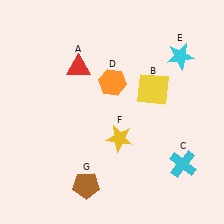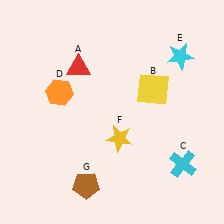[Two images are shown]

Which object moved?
The orange hexagon (D) moved left.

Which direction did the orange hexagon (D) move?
The orange hexagon (D) moved left.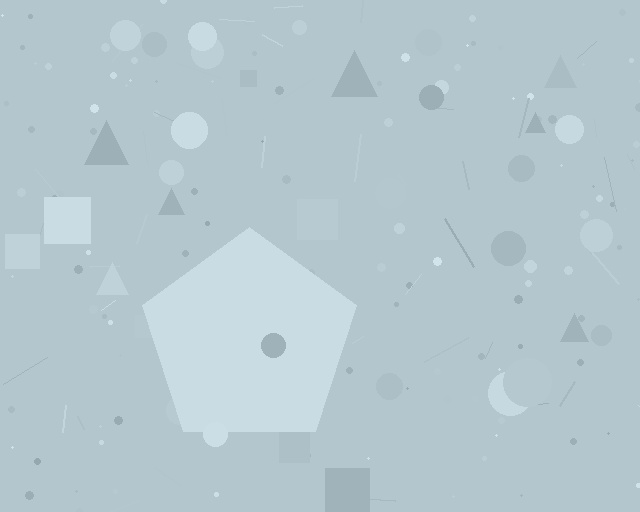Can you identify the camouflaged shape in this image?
The camouflaged shape is a pentagon.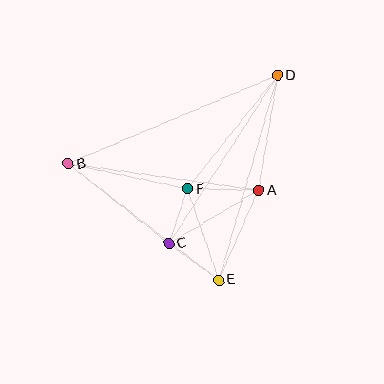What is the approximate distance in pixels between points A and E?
The distance between A and E is approximately 98 pixels.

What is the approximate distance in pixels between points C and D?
The distance between C and D is approximately 200 pixels.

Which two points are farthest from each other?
Points B and D are farthest from each other.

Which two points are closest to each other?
Points C and F are closest to each other.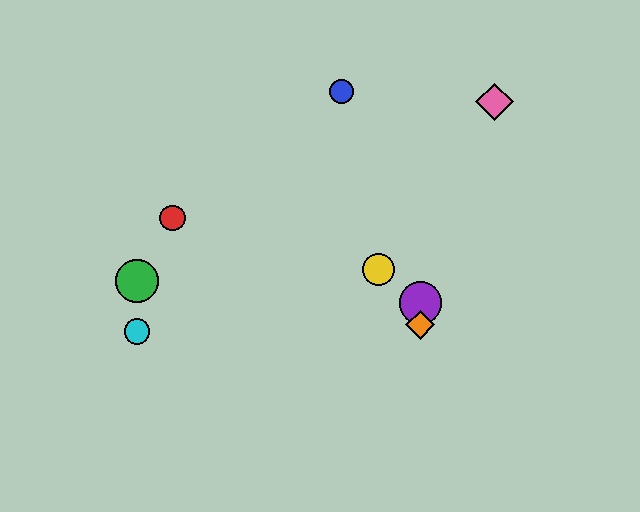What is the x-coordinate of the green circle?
The green circle is at x≈137.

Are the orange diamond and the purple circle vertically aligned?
Yes, both are at x≈420.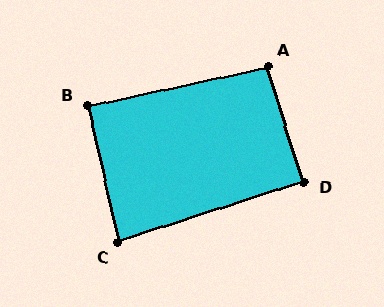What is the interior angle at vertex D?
Approximately 91 degrees (approximately right).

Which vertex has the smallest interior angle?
C, at approximately 85 degrees.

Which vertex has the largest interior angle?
A, at approximately 95 degrees.